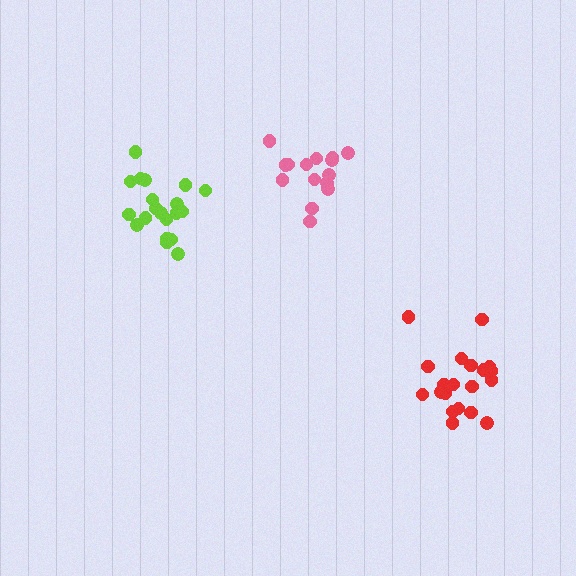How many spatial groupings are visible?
There are 3 spatial groupings.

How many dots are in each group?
Group 1: 20 dots, Group 2: 20 dots, Group 3: 15 dots (55 total).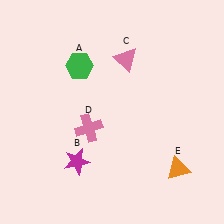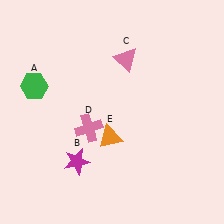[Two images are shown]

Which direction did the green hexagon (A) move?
The green hexagon (A) moved left.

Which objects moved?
The objects that moved are: the green hexagon (A), the orange triangle (E).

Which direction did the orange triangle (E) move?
The orange triangle (E) moved left.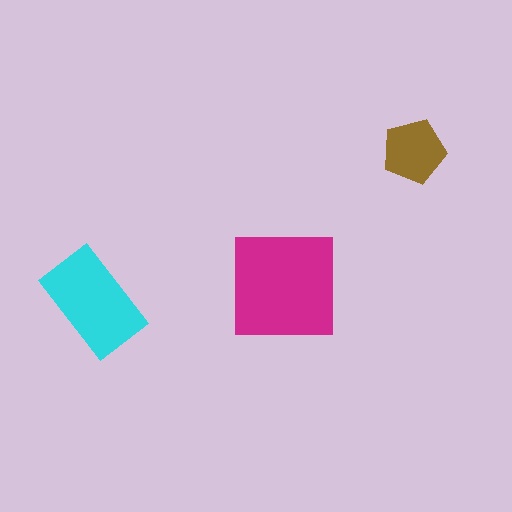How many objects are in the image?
There are 3 objects in the image.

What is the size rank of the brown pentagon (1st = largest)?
3rd.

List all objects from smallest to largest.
The brown pentagon, the cyan rectangle, the magenta square.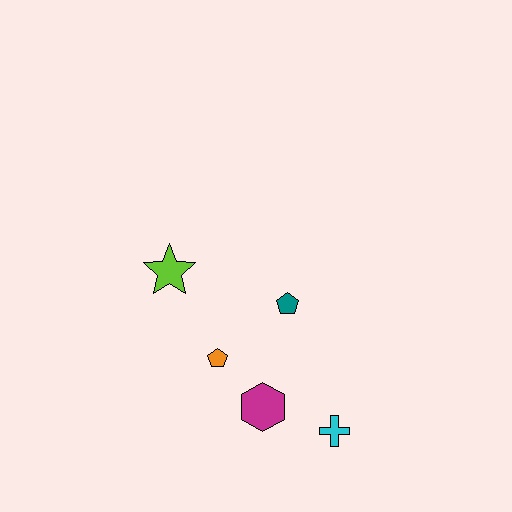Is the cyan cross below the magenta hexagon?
Yes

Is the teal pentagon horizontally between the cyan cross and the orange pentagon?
Yes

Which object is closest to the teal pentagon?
The orange pentagon is closest to the teal pentagon.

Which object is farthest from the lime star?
The cyan cross is farthest from the lime star.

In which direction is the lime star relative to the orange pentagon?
The lime star is above the orange pentagon.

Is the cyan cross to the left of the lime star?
No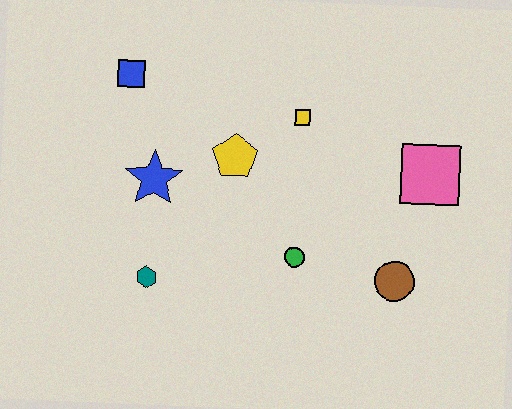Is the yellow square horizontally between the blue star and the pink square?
Yes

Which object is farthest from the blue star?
The pink square is farthest from the blue star.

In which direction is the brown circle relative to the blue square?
The brown circle is to the right of the blue square.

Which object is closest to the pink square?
The brown circle is closest to the pink square.